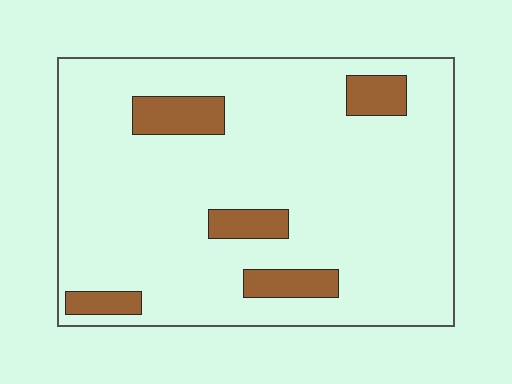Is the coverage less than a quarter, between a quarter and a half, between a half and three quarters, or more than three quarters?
Less than a quarter.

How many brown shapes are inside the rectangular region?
5.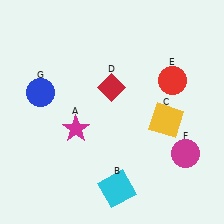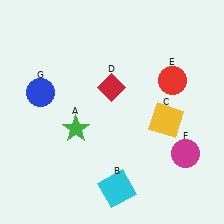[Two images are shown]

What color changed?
The star (A) changed from magenta in Image 1 to green in Image 2.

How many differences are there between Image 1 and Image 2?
There is 1 difference between the two images.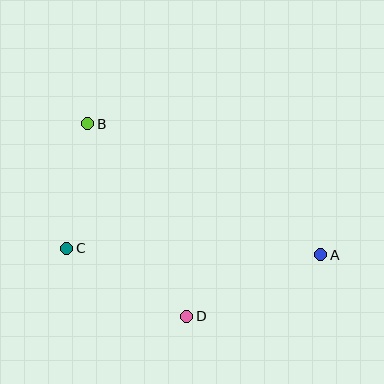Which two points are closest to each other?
Points B and C are closest to each other.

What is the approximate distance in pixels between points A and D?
The distance between A and D is approximately 147 pixels.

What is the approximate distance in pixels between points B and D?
The distance between B and D is approximately 217 pixels.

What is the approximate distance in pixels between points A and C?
The distance between A and C is approximately 254 pixels.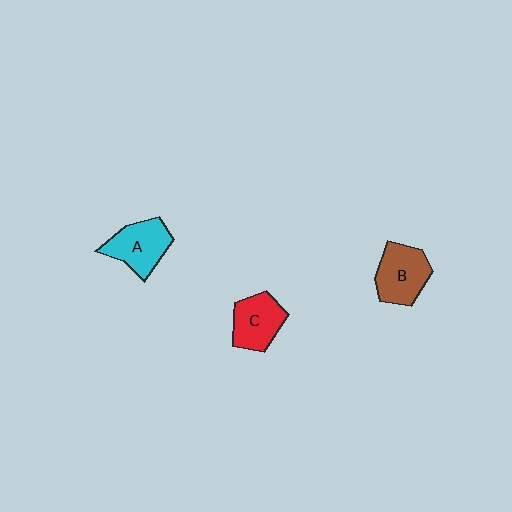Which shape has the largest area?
Shape B (brown).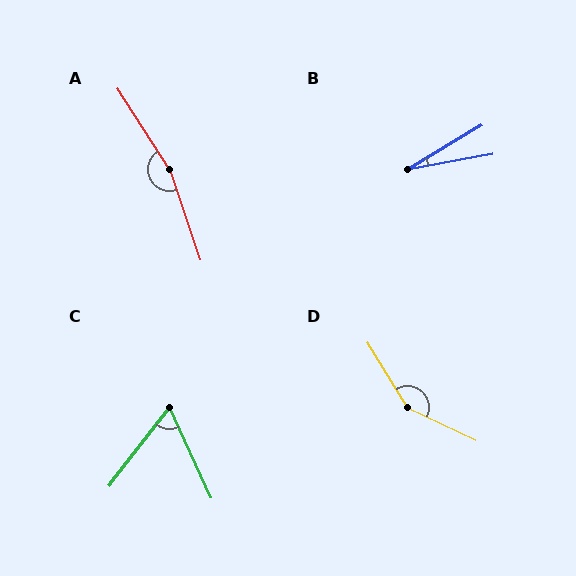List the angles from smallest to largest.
B (20°), C (63°), D (147°), A (166°).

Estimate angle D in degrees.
Approximately 147 degrees.